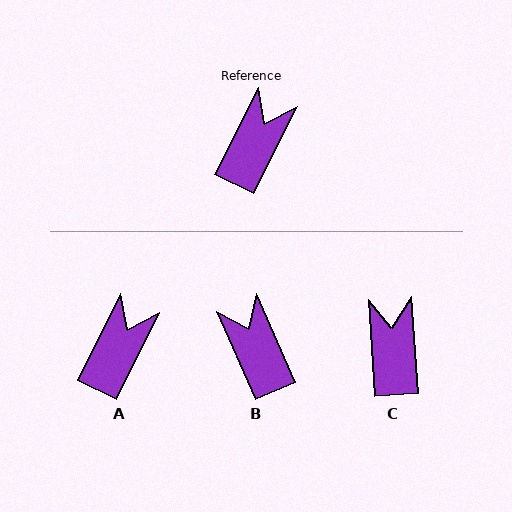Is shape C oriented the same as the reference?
No, it is off by about 30 degrees.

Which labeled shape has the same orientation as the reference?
A.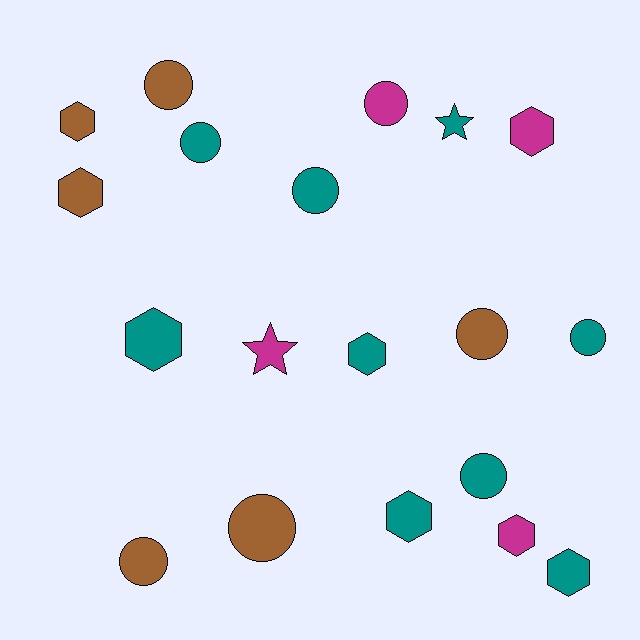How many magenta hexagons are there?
There are 2 magenta hexagons.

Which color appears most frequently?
Teal, with 9 objects.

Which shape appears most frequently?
Circle, with 9 objects.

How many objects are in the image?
There are 19 objects.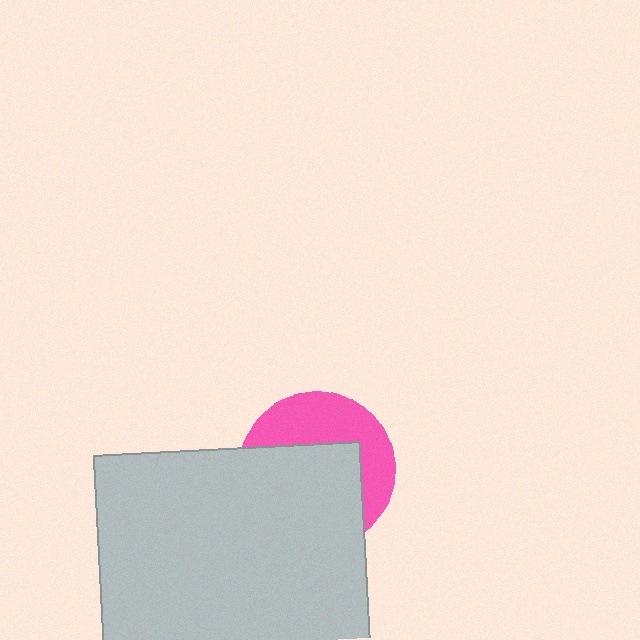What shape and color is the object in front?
The object in front is a light gray rectangle.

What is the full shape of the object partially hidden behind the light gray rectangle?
The partially hidden object is a pink circle.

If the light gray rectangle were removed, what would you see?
You would see the complete pink circle.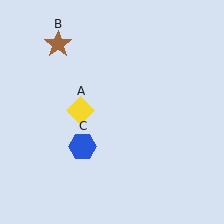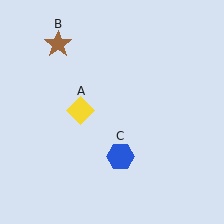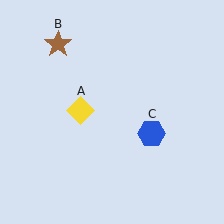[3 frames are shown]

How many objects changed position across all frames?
1 object changed position: blue hexagon (object C).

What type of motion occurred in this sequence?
The blue hexagon (object C) rotated counterclockwise around the center of the scene.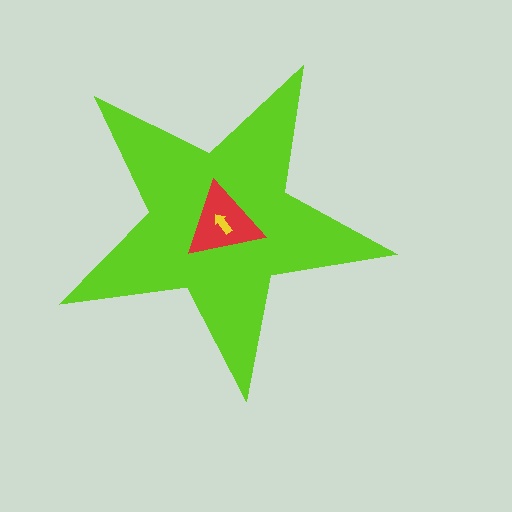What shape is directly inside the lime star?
The red triangle.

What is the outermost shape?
The lime star.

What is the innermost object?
The yellow arrow.